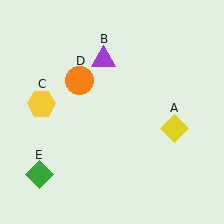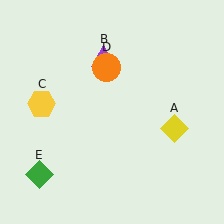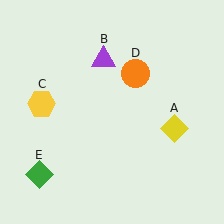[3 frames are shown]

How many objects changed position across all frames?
1 object changed position: orange circle (object D).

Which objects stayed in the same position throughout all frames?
Yellow diamond (object A) and purple triangle (object B) and yellow hexagon (object C) and green diamond (object E) remained stationary.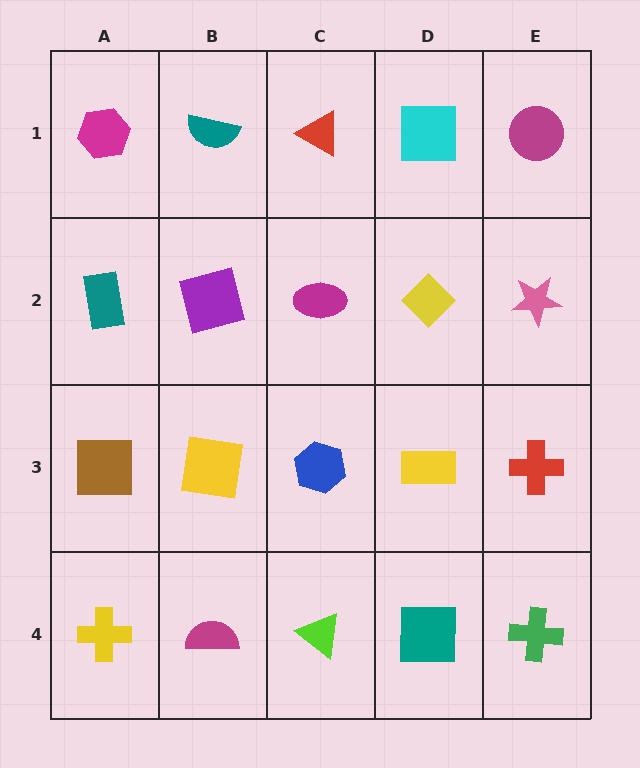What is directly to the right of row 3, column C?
A yellow rectangle.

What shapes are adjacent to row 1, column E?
A pink star (row 2, column E), a cyan square (row 1, column D).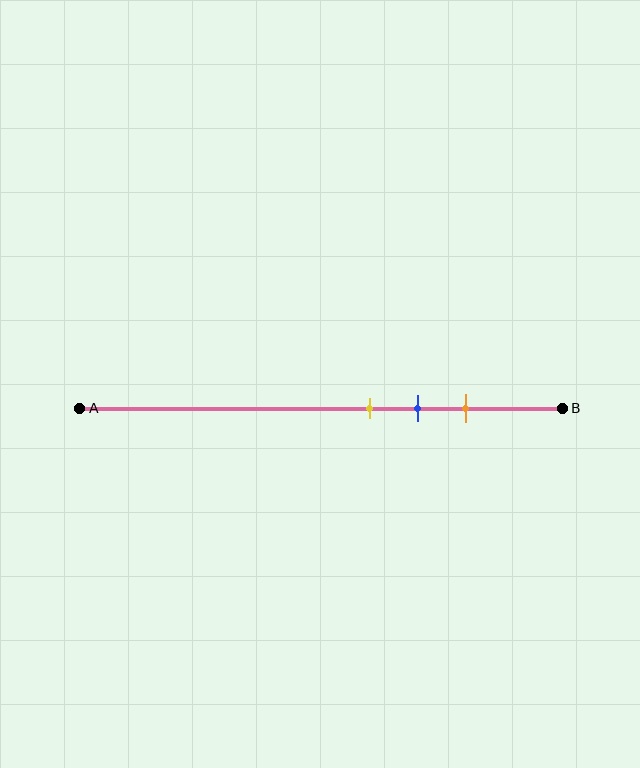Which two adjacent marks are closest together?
The yellow and blue marks are the closest adjacent pair.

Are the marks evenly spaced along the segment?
Yes, the marks are approximately evenly spaced.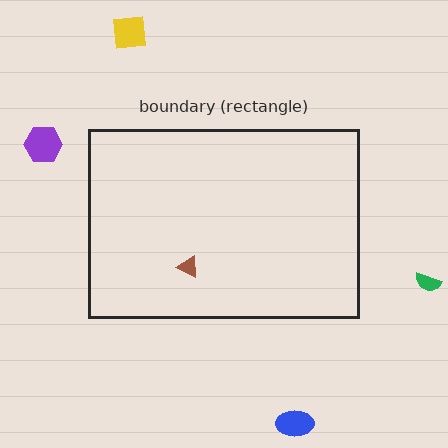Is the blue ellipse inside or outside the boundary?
Outside.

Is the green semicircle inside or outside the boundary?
Outside.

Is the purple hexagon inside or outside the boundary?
Outside.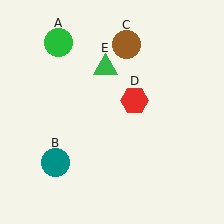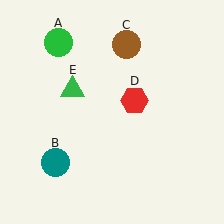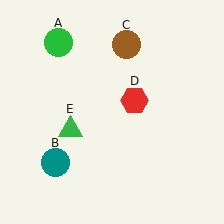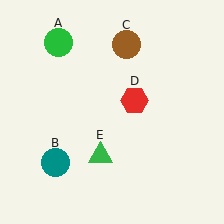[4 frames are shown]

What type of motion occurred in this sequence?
The green triangle (object E) rotated counterclockwise around the center of the scene.